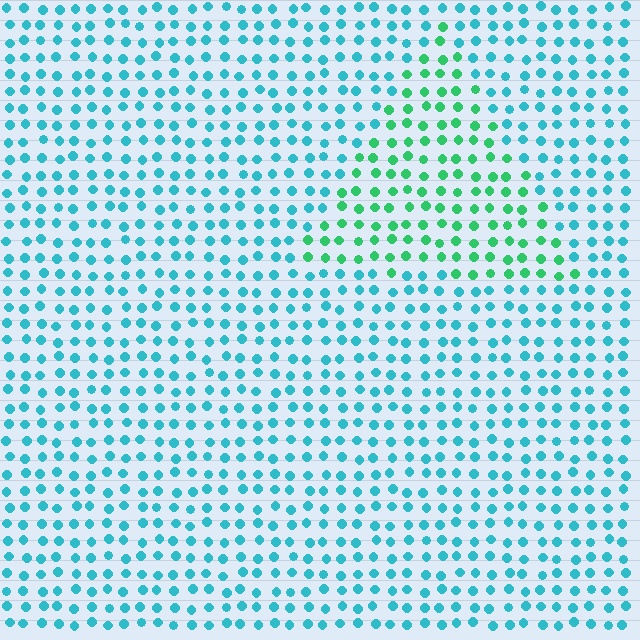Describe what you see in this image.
The image is filled with small cyan elements in a uniform arrangement. A triangle-shaped region is visible where the elements are tinted to a slightly different hue, forming a subtle color boundary.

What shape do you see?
I see a triangle.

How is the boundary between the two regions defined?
The boundary is defined purely by a slight shift in hue (about 42 degrees). Spacing, size, and orientation are identical on both sides.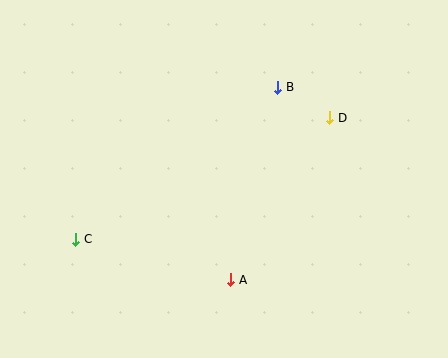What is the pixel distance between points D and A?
The distance between D and A is 190 pixels.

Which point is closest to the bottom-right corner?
Point A is closest to the bottom-right corner.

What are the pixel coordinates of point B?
Point B is at (278, 87).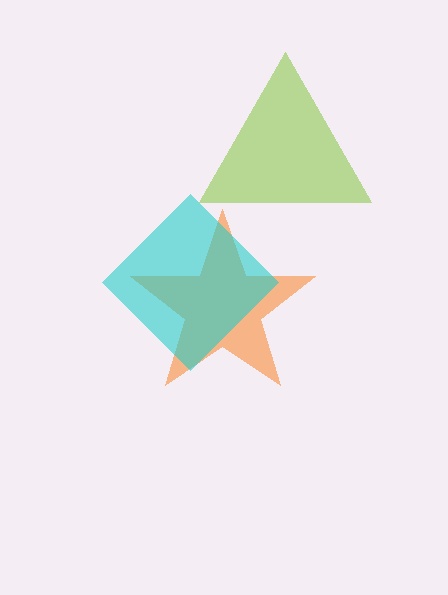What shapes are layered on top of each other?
The layered shapes are: an orange star, a cyan diamond, a lime triangle.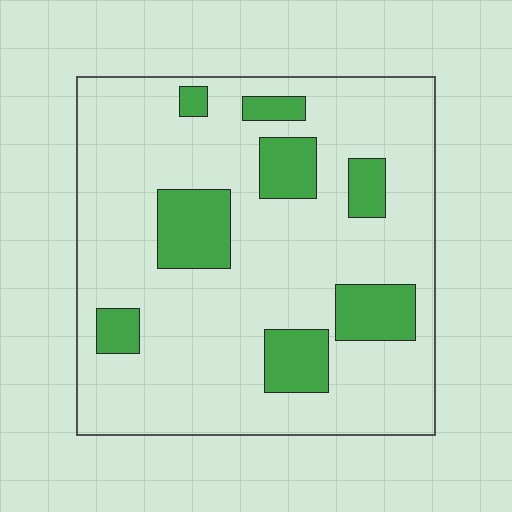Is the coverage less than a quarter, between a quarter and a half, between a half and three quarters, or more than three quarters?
Less than a quarter.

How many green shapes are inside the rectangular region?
8.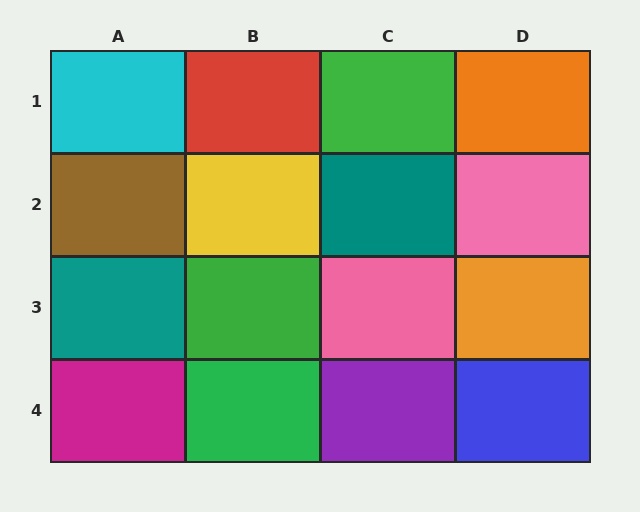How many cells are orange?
2 cells are orange.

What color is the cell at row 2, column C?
Teal.